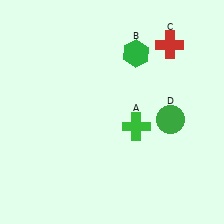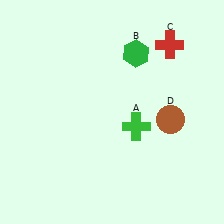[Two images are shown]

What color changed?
The circle (D) changed from green in Image 1 to brown in Image 2.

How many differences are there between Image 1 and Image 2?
There is 1 difference between the two images.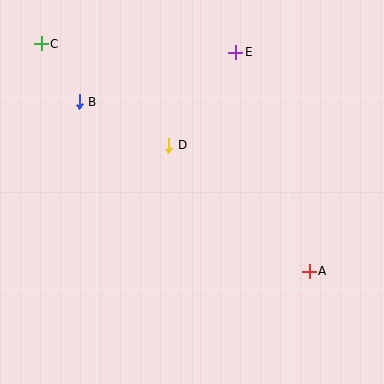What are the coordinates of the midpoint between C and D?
The midpoint between C and D is at (105, 95).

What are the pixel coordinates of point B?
Point B is at (79, 102).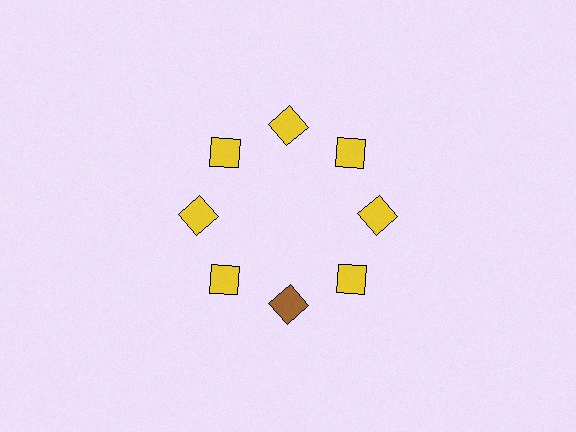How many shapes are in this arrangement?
There are 8 shapes arranged in a ring pattern.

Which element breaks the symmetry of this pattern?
The brown square at roughly the 6 o'clock position breaks the symmetry. All other shapes are yellow squares.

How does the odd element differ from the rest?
It has a different color: brown instead of yellow.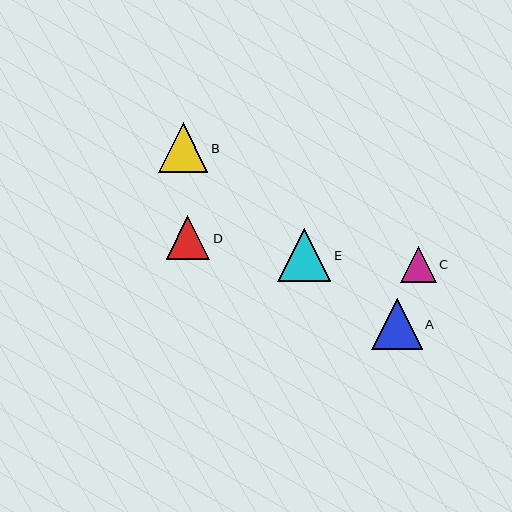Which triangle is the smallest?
Triangle C is the smallest with a size of approximately 36 pixels.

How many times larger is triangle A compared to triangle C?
Triangle A is approximately 1.4 times the size of triangle C.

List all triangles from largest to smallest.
From largest to smallest: E, A, B, D, C.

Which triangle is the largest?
Triangle E is the largest with a size of approximately 54 pixels.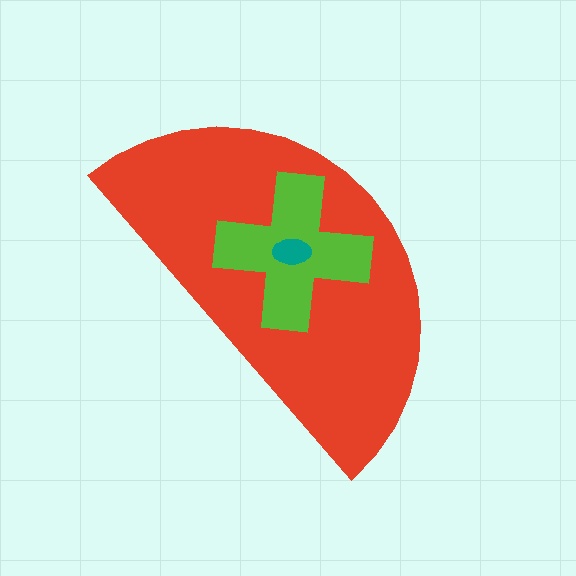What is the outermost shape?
The red semicircle.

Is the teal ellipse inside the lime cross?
Yes.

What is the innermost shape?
The teal ellipse.